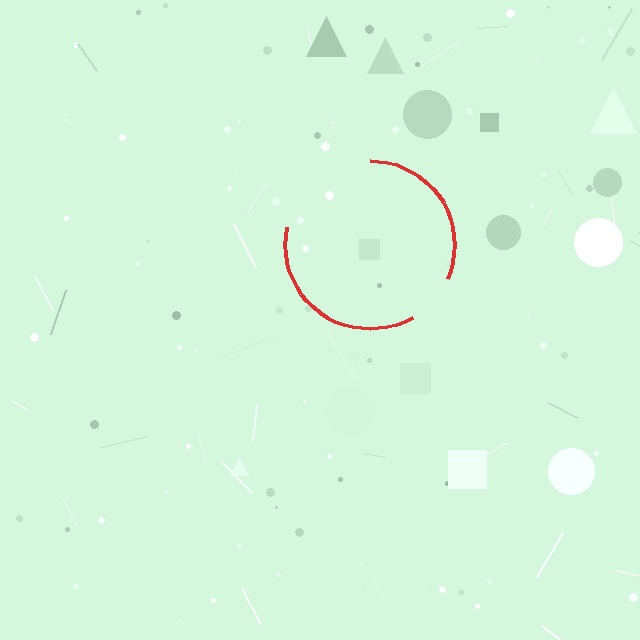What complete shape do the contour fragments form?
The contour fragments form a circle.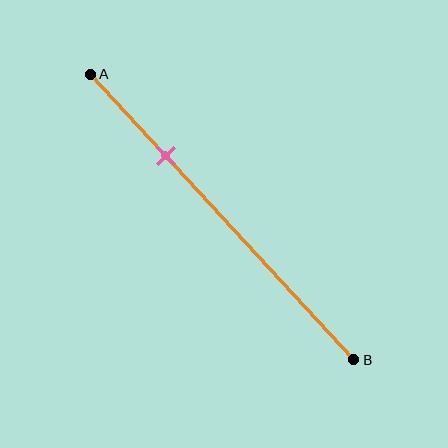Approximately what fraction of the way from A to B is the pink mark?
The pink mark is approximately 30% of the way from A to B.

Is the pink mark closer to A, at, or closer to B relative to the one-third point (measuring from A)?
The pink mark is closer to point A than the one-third point of segment AB.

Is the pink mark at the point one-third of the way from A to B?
No, the mark is at about 30% from A, not at the 33% one-third point.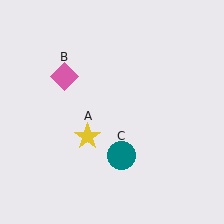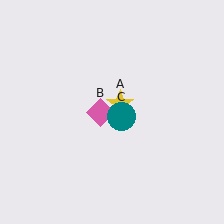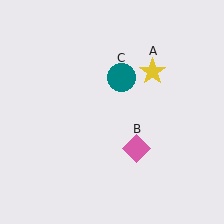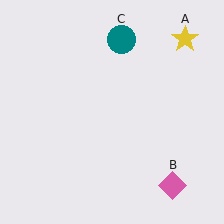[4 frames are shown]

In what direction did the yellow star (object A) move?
The yellow star (object A) moved up and to the right.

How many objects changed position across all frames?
3 objects changed position: yellow star (object A), pink diamond (object B), teal circle (object C).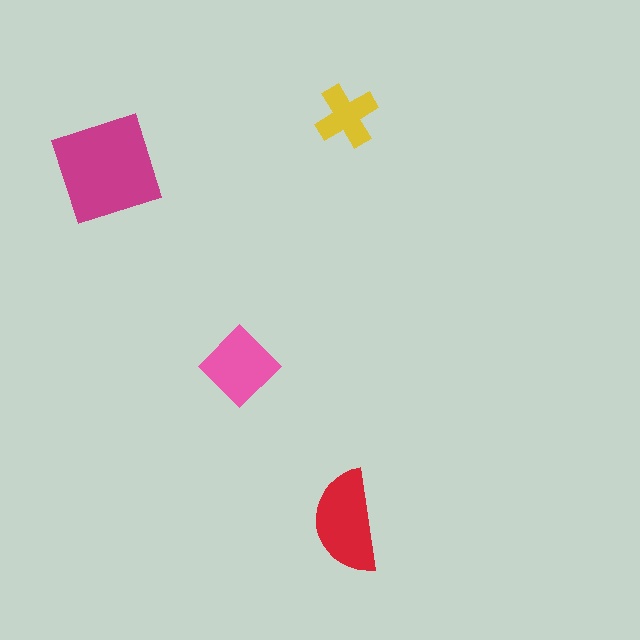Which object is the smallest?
The yellow cross.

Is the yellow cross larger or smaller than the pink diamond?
Smaller.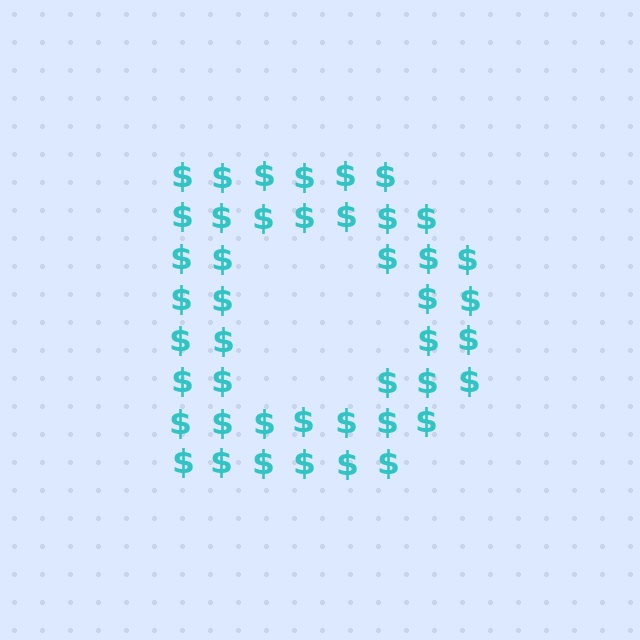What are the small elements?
The small elements are dollar signs.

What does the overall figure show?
The overall figure shows the letter D.